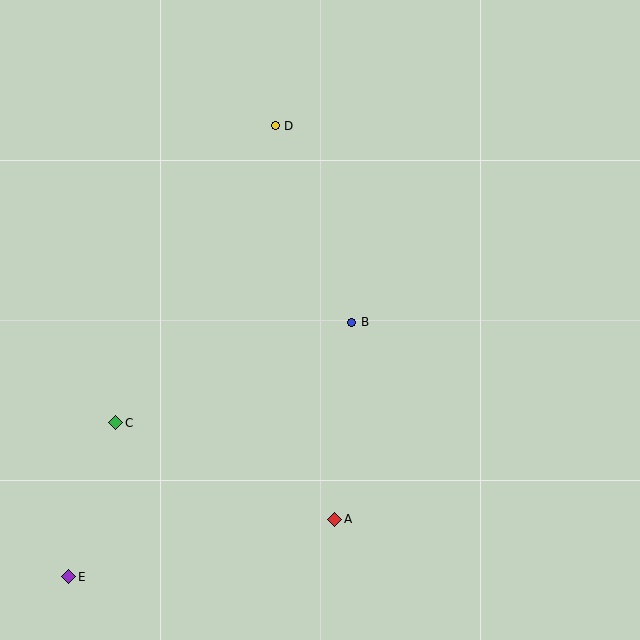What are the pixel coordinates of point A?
Point A is at (335, 519).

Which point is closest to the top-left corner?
Point D is closest to the top-left corner.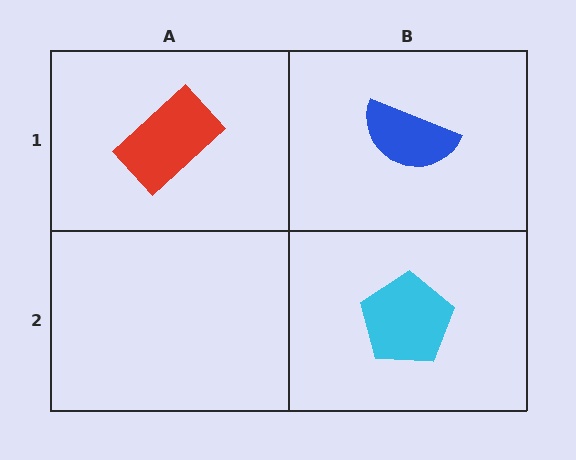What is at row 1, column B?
A blue semicircle.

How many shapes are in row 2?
1 shape.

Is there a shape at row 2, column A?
No, that cell is empty.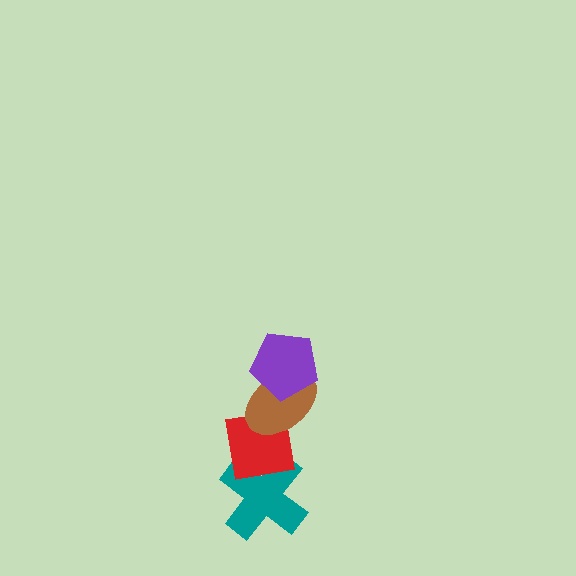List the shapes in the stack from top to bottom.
From top to bottom: the purple pentagon, the brown ellipse, the red square, the teal cross.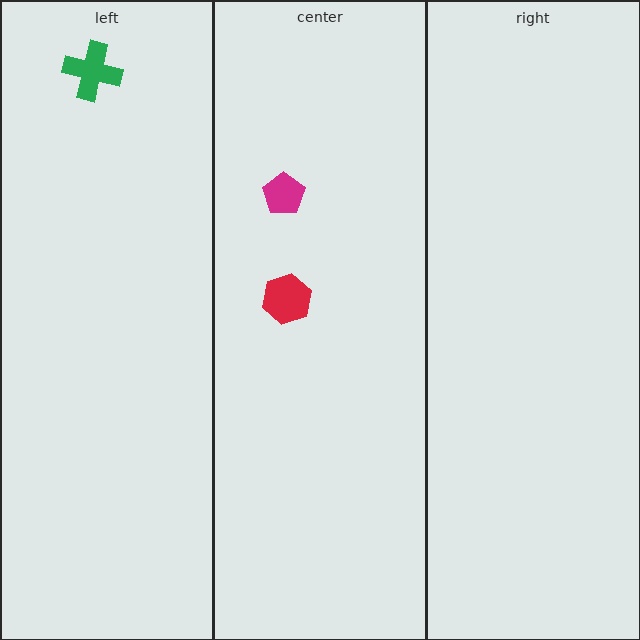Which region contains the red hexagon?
The center region.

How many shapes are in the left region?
1.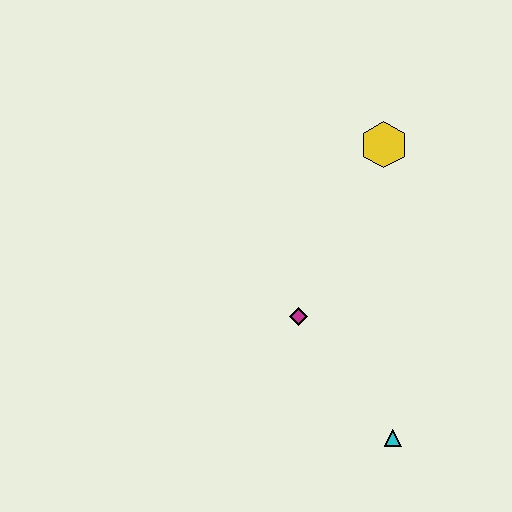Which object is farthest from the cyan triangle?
The yellow hexagon is farthest from the cyan triangle.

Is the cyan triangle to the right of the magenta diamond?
Yes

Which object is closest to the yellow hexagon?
The magenta diamond is closest to the yellow hexagon.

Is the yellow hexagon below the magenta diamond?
No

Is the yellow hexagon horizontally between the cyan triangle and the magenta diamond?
Yes